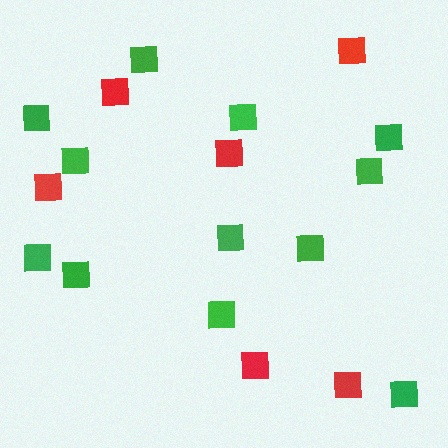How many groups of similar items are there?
There are 2 groups: one group of green squares (12) and one group of red squares (6).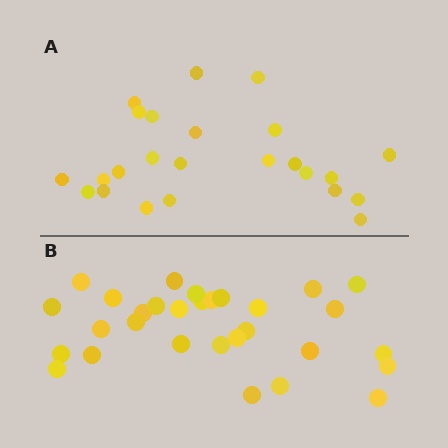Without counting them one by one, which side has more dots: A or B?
Region B (the bottom region) has more dots.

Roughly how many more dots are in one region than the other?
Region B has about 6 more dots than region A.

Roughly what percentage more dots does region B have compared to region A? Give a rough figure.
About 25% more.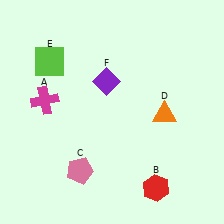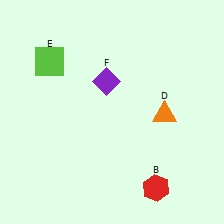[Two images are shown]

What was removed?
The pink pentagon (C), the magenta cross (A) were removed in Image 2.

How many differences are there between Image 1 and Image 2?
There are 2 differences between the two images.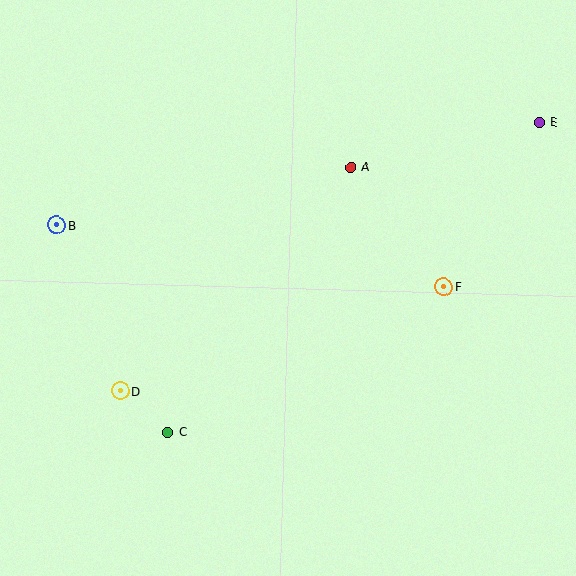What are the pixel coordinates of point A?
Point A is at (351, 167).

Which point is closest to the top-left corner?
Point B is closest to the top-left corner.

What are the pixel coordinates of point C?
Point C is at (168, 432).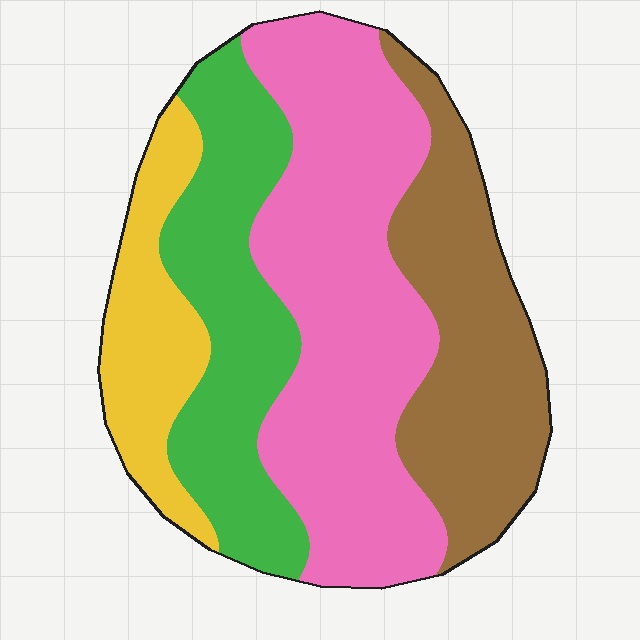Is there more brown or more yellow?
Brown.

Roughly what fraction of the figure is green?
Green takes up less than a quarter of the figure.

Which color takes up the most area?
Pink, at roughly 40%.